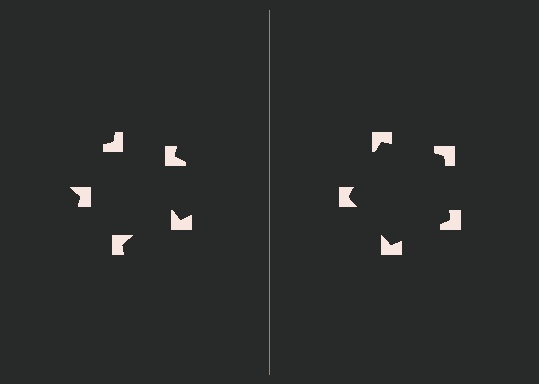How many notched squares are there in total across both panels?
10 — 5 on each side.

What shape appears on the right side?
An illusory pentagon.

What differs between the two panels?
The notched squares are positioned identically on both sides; only the wedge orientations differ. On the right they align to a pentagon; on the left they are misaligned.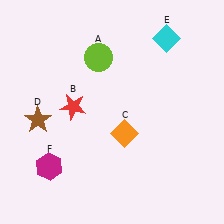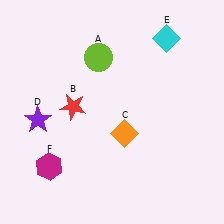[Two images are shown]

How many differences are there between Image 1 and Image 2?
There is 1 difference between the two images.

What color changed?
The star (D) changed from brown in Image 1 to purple in Image 2.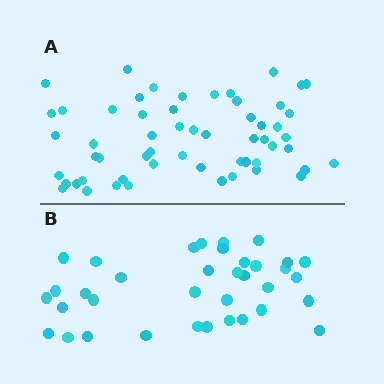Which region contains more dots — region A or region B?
Region A (the top region) has more dots.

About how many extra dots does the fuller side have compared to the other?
Region A has approximately 20 more dots than region B.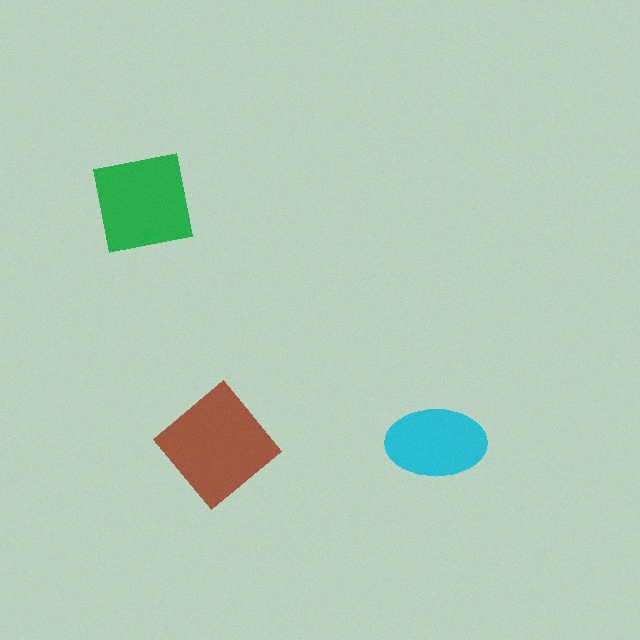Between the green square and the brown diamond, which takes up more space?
The brown diamond.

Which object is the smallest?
The cyan ellipse.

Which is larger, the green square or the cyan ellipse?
The green square.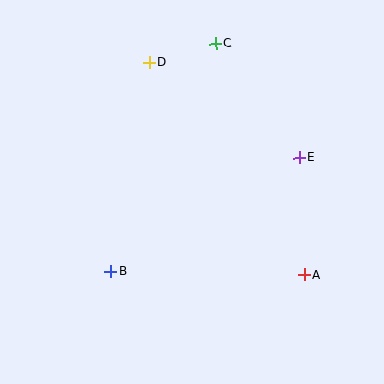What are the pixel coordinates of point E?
Point E is at (299, 158).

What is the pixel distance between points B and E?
The distance between B and E is 220 pixels.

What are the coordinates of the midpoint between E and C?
The midpoint between E and C is at (258, 101).